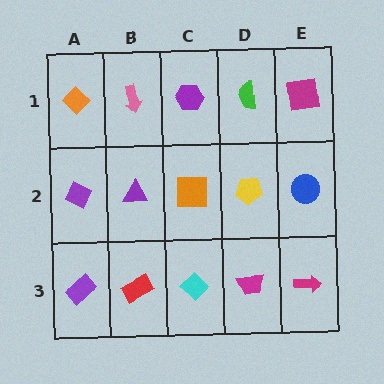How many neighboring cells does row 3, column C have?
3.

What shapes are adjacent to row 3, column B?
A purple triangle (row 2, column B), a purple rectangle (row 3, column A), a cyan diamond (row 3, column C).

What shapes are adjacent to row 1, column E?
A blue circle (row 2, column E), a green semicircle (row 1, column D).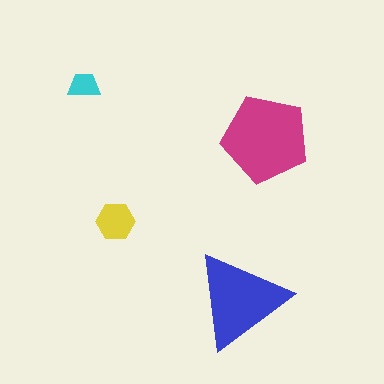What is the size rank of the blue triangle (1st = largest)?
2nd.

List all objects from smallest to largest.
The cyan trapezoid, the yellow hexagon, the blue triangle, the magenta pentagon.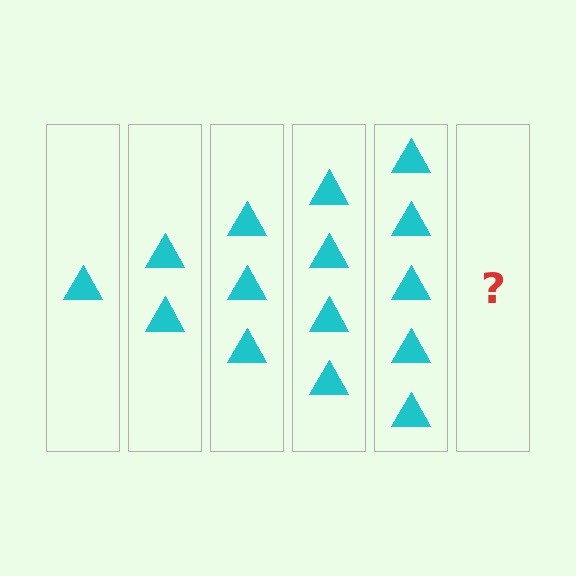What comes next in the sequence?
The next element should be 6 triangles.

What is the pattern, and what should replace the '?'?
The pattern is that each step adds one more triangle. The '?' should be 6 triangles.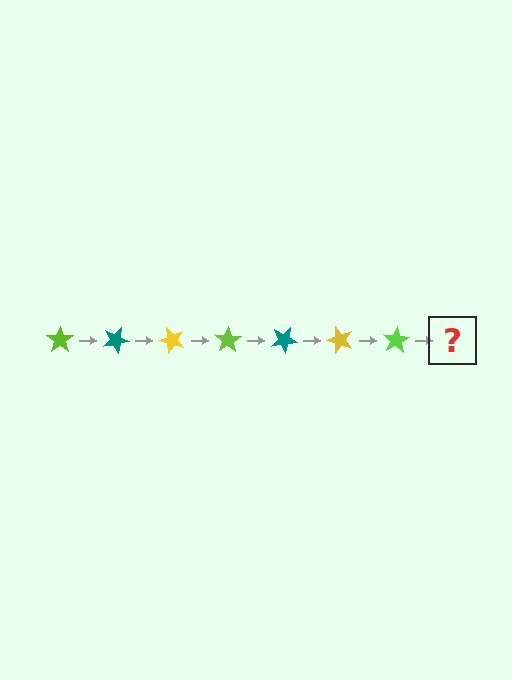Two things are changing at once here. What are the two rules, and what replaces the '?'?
The two rules are that it rotates 25 degrees each step and the color cycles through lime, teal, and yellow. The '?' should be a teal star, rotated 175 degrees from the start.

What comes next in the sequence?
The next element should be a teal star, rotated 175 degrees from the start.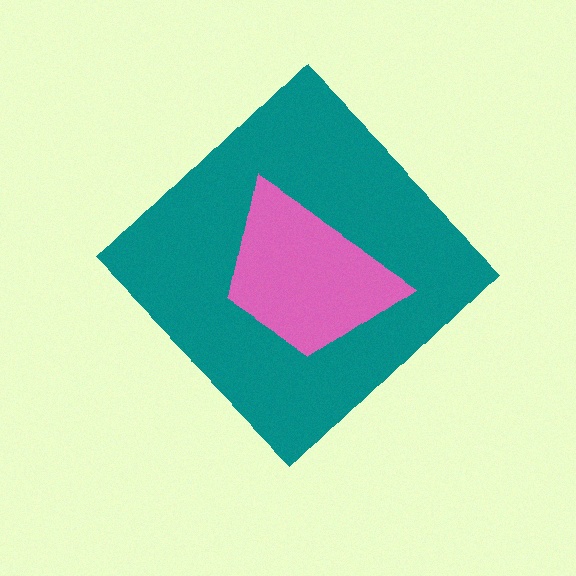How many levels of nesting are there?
2.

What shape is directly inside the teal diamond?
The pink trapezoid.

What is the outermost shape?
The teal diamond.